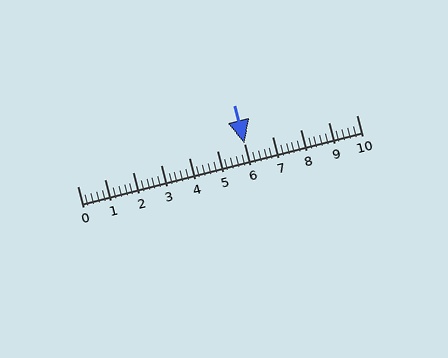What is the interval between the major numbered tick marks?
The major tick marks are spaced 1 units apart.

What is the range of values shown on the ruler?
The ruler shows values from 0 to 10.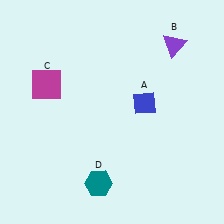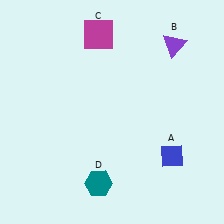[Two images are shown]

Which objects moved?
The objects that moved are: the blue diamond (A), the magenta square (C).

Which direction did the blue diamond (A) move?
The blue diamond (A) moved down.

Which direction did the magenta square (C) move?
The magenta square (C) moved right.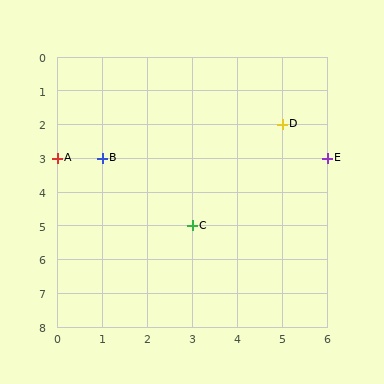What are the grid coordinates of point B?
Point B is at grid coordinates (1, 3).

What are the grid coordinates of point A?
Point A is at grid coordinates (0, 3).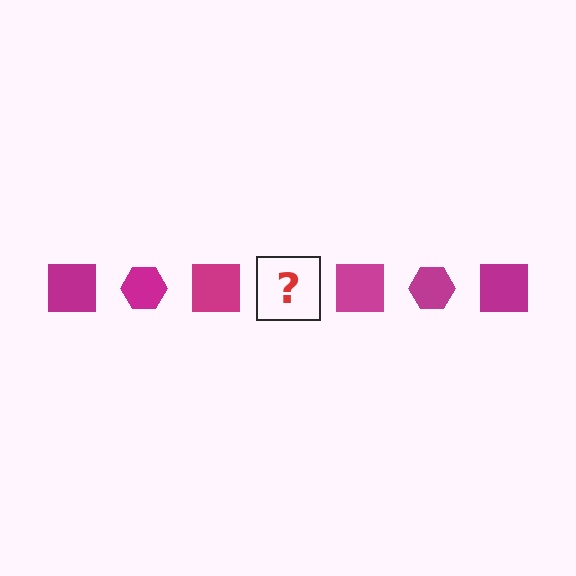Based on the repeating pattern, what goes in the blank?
The blank should be a magenta hexagon.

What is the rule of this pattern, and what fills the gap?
The rule is that the pattern cycles through square, hexagon shapes in magenta. The gap should be filled with a magenta hexagon.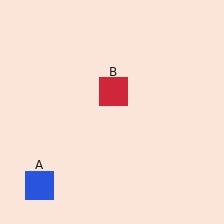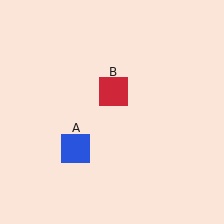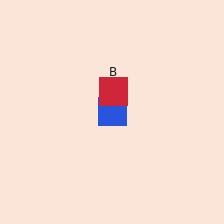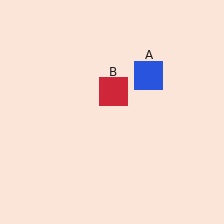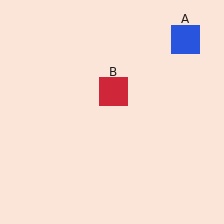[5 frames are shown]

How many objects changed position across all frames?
1 object changed position: blue square (object A).